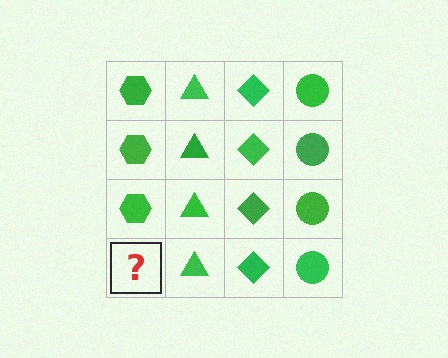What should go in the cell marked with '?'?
The missing cell should contain a green hexagon.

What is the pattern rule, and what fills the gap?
The rule is that each column has a consistent shape. The gap should be filled with a green hexagon.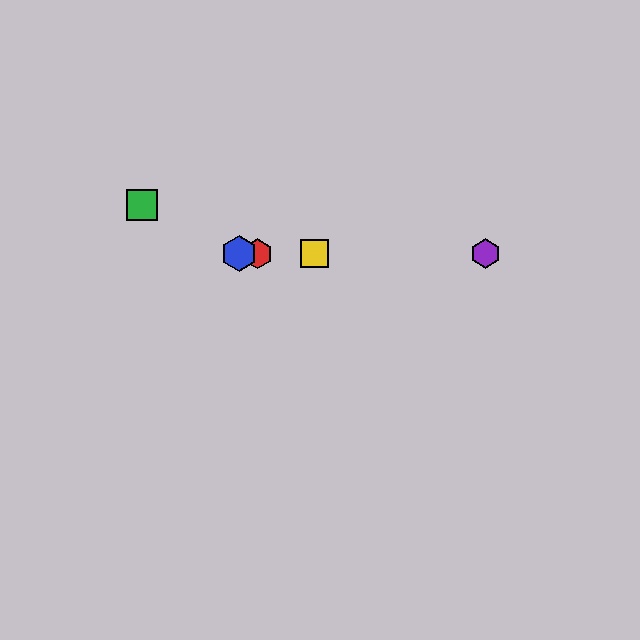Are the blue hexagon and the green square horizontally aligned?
No, the blue hexagon is at y≈254 and the green square is at y≈205.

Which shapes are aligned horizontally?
The red hexagon, the blue hexagon, the yellow square, the purple hexagon are aligned horizontally.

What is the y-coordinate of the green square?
The green square is at y≈205.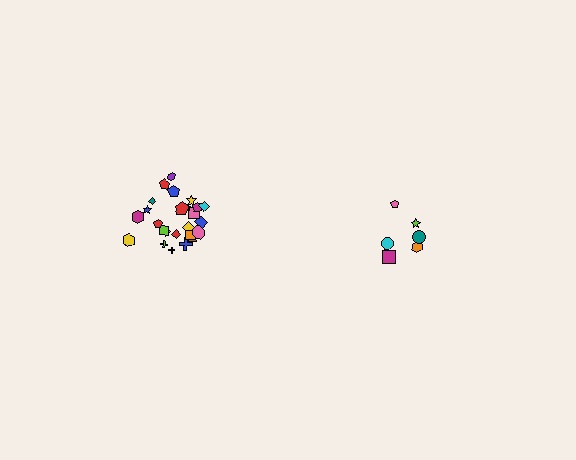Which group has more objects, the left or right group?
The left group.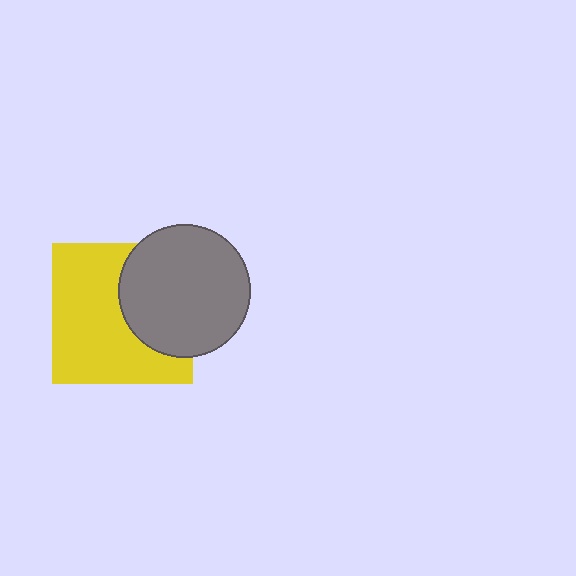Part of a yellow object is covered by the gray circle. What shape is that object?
It is a square.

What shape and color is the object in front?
The object in front is a gray circle.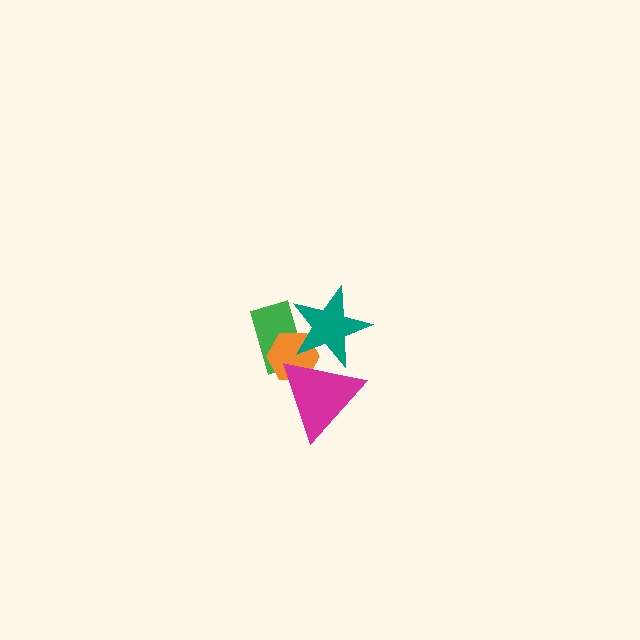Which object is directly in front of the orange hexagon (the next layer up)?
The magenta triangle is directly in front of the orange hexagon.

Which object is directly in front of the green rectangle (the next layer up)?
The orange hexagon is directly in front of the green rectangle.